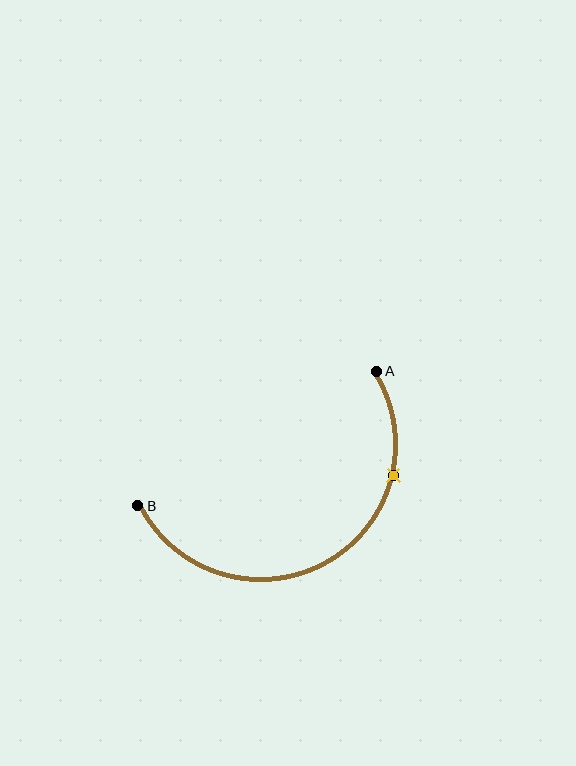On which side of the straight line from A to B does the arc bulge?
The arc bulges below the straight line connecting A and B.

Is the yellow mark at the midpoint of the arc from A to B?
No. The yellow mark lies on the arc but is closer to endpoint A. The arc midpoint would be at the point on the curve equidistant along the arc from both A and B.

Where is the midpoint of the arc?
The arc midpoint is the point on the curve farthest from the straight line joining A and B. It sits below that line.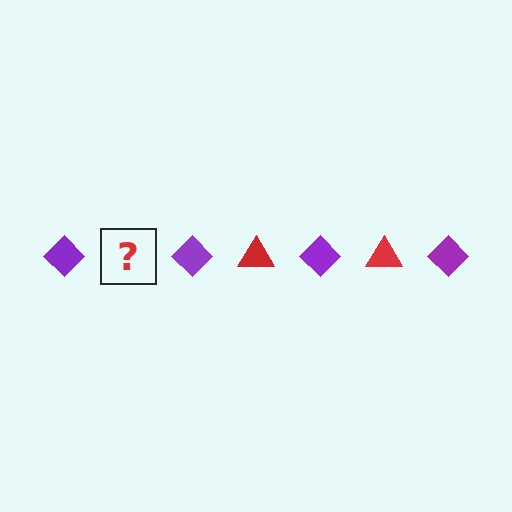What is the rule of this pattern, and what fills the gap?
The rule is that the pattern alternates between purple diamond and red triangle. The gap should be filled with a red triangle.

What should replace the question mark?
The question mark should be replaced with a red triangle.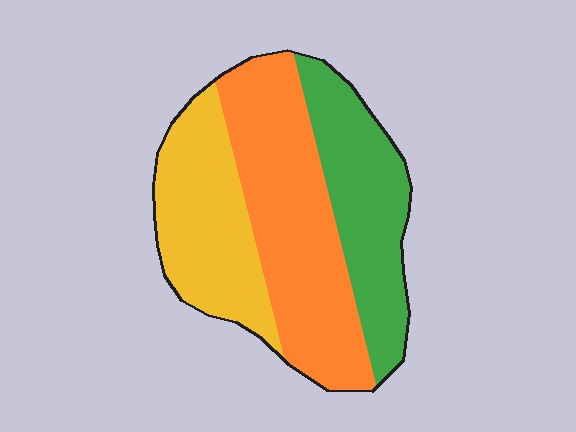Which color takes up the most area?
Orange, at roughly 40%.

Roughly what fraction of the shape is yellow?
Yellow covers 29% of the shape.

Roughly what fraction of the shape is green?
Green covers around 30% of the shape.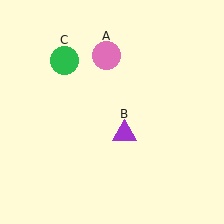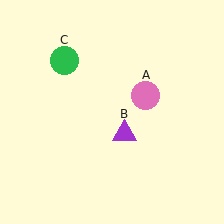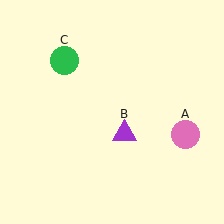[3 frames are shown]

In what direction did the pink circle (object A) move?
The pink circle (object A) moved down and to the right.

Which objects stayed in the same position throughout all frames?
Purple triangle (object B) and green circle (object C) remained stationary.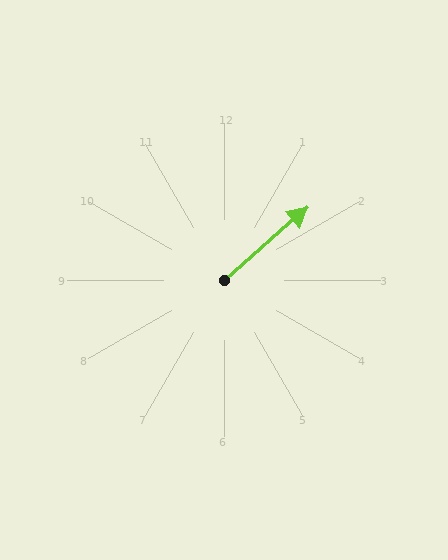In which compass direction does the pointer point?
Northeast.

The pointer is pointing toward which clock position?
Roughly 2 o'clock.